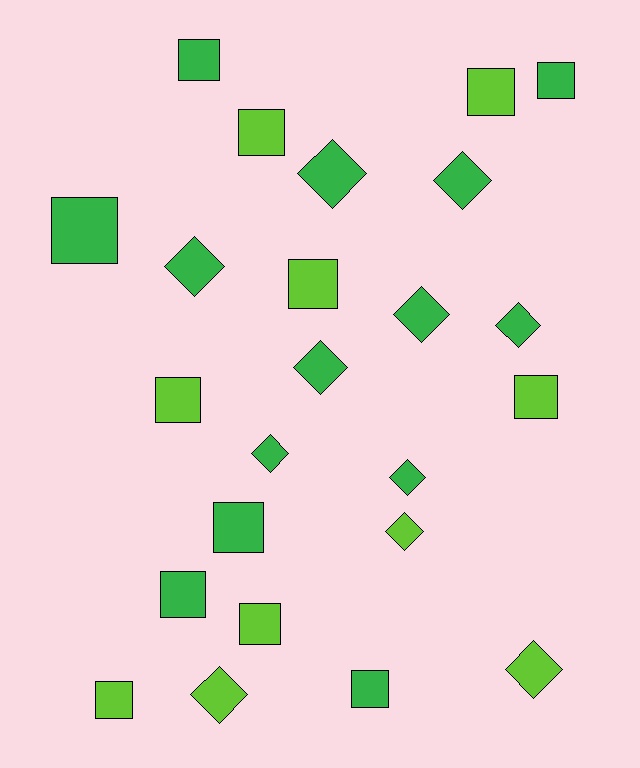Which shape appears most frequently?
Square, with 13 objects.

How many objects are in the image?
There are 24 objects.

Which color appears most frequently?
Green, with 14 objects.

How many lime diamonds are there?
There are 3 lime diamonds.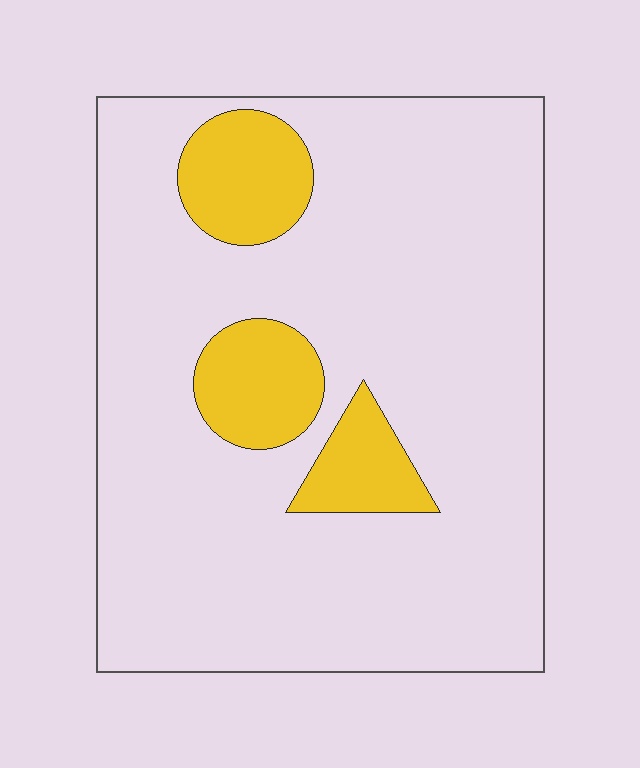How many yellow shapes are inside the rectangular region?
3.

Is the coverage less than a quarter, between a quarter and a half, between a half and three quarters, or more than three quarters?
Less than a quarter.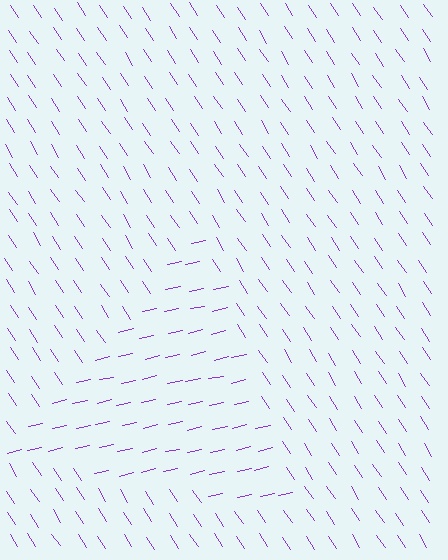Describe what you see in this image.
The image is filled with small purple line segments. A triangle region in the image has lines oriented differently from the surrounding lines, creating a visible texture boundary.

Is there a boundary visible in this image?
Yes, there is a texture boundary formed by a change in line orientation.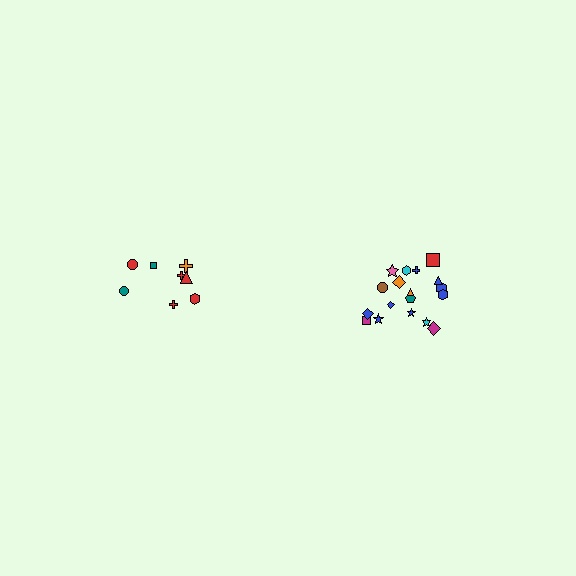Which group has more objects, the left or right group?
The right group.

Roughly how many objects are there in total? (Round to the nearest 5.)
Roughly 25 objects in total.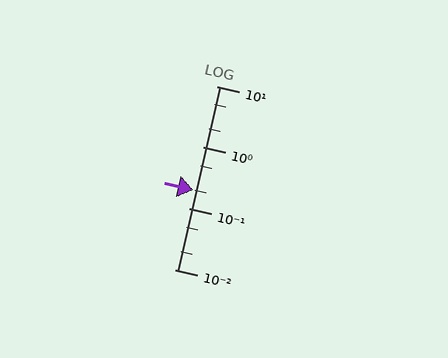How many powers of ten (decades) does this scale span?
The scale spans 3 decades, from 0.01 to 10.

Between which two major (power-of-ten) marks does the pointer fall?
The pointer is between 0.1 and 1.